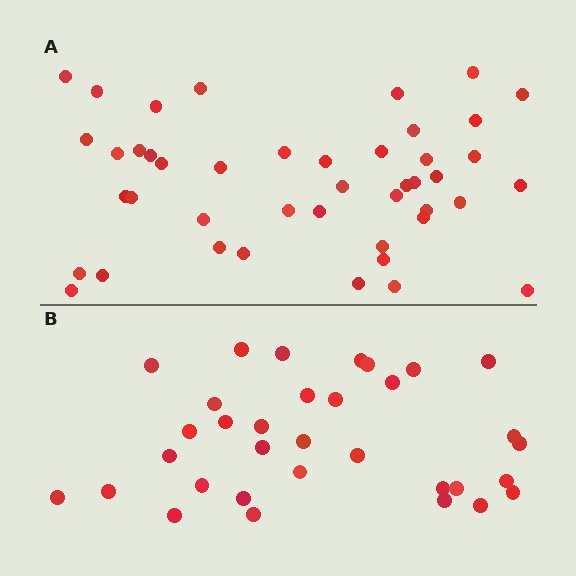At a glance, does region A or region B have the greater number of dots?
Region A (the top region) has more dots.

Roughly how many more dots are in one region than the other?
Region A has roughly 12 or so more dots than region B.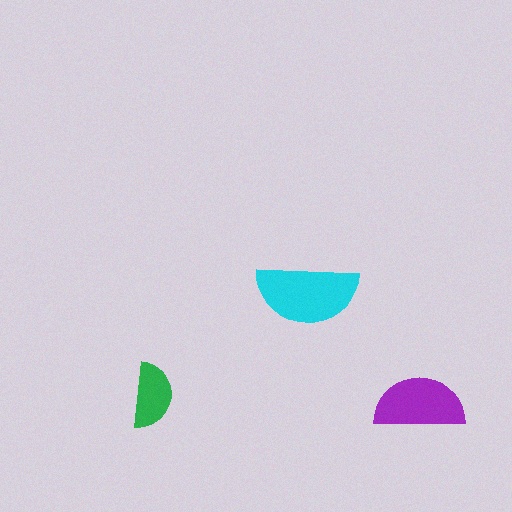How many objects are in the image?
There are 3 objects in the image.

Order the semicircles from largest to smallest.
the cyan one, the purple one, the green one.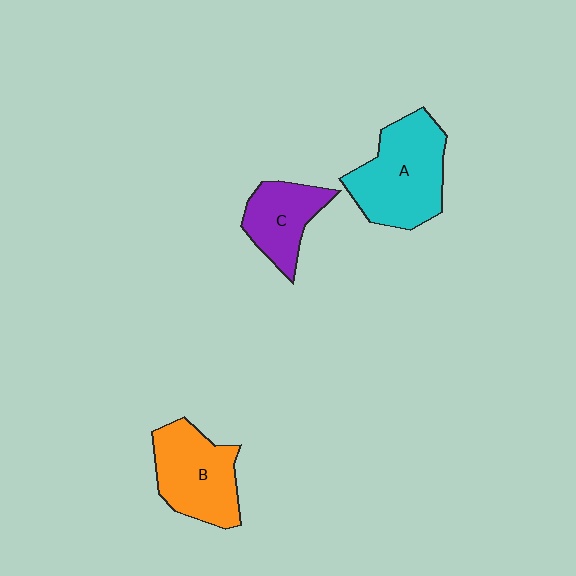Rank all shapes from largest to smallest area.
From largest to smallest: A (cyan), B (orange), C (purple).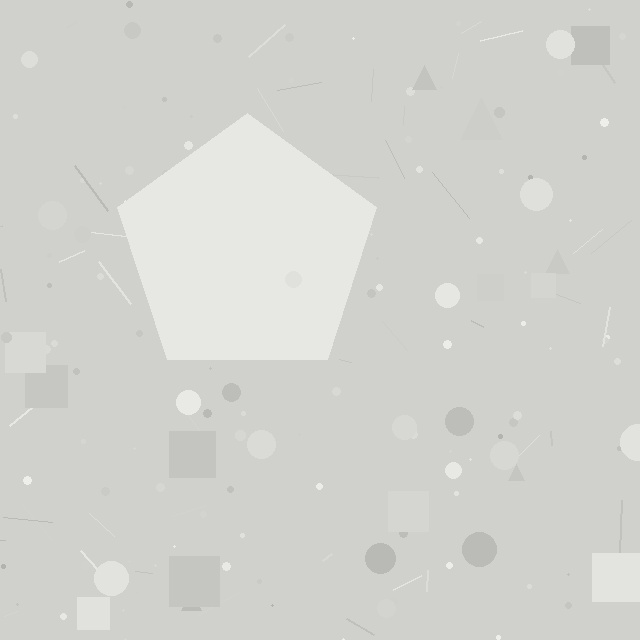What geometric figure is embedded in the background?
A pentagon is embedded in the background.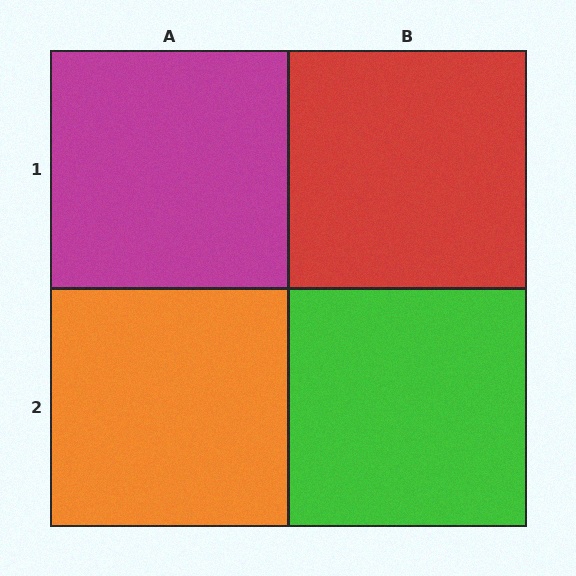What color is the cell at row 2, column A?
Orange.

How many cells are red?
1 cell is red.